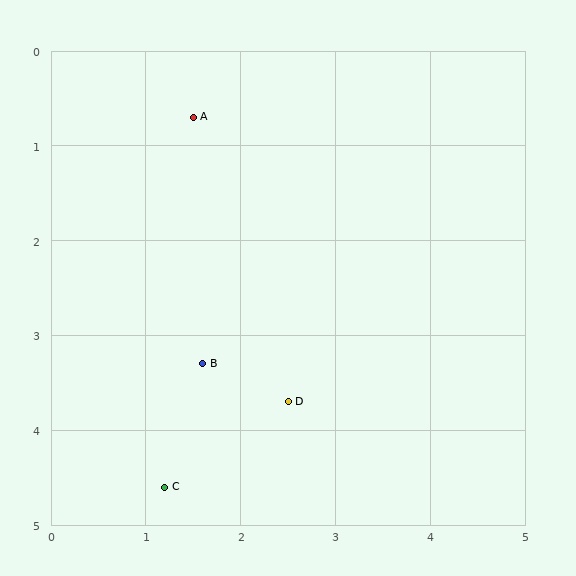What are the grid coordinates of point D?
Point D is at approximately (2.5, 3.7).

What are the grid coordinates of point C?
Point C is at approximately (1.2, 4.6).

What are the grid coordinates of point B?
Point B is at approximately (1.6, 3.3).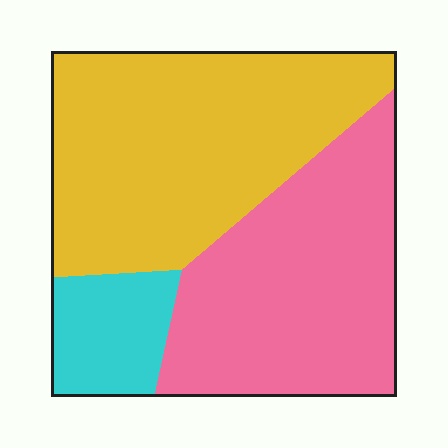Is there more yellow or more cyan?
Yellow.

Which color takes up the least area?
Cyan, at roughly 10%.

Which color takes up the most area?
Yellow, at roughly 45%.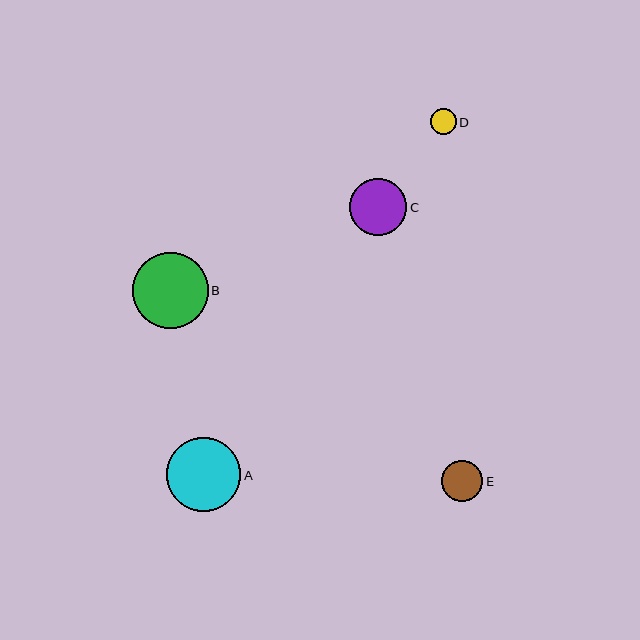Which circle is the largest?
Circle B is the largest with a size of approximately 76 pixels.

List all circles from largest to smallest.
From largest to smallest: B, A, C, E, D.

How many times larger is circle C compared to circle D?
Circle C is approximately 2.2 times the size of circle D.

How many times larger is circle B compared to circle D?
Circle B is approximately 2.9 times the size of circle D.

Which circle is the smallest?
Circle D is the smallest with a size of approximately 26 pixels.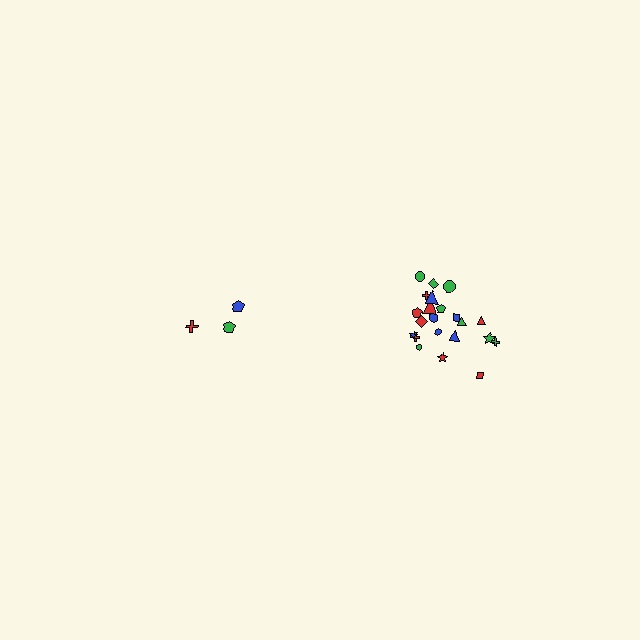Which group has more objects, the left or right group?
The right group.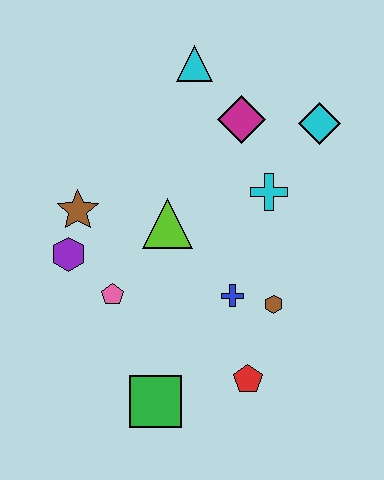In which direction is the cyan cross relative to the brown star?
The cyan cross is to the right of the brown star.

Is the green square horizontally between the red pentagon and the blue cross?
No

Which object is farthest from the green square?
The cyan triangle is farthest from the green square.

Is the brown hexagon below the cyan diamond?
Yes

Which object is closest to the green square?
The red pentagon is closest to the green square.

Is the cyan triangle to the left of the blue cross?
Yes